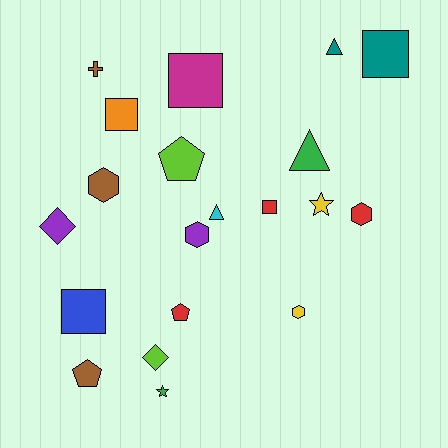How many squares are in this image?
There are 5 squares.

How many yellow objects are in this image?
There are 2 yellow objects.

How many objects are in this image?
There are 20 objects.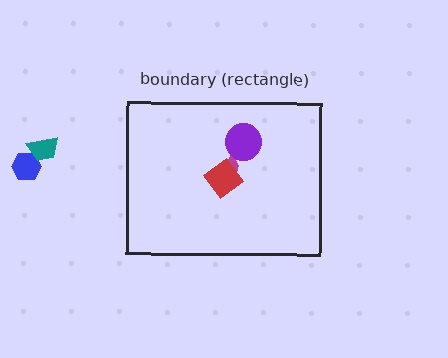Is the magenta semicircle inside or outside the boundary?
Inside.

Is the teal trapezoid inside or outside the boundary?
Outside.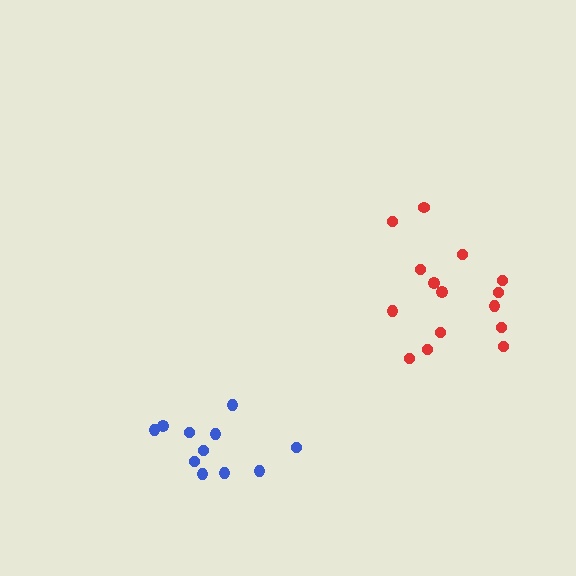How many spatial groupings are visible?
There are 2 spatial groupings.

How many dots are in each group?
Group 1: 15 dots, Group 2: 11 dots (26 total).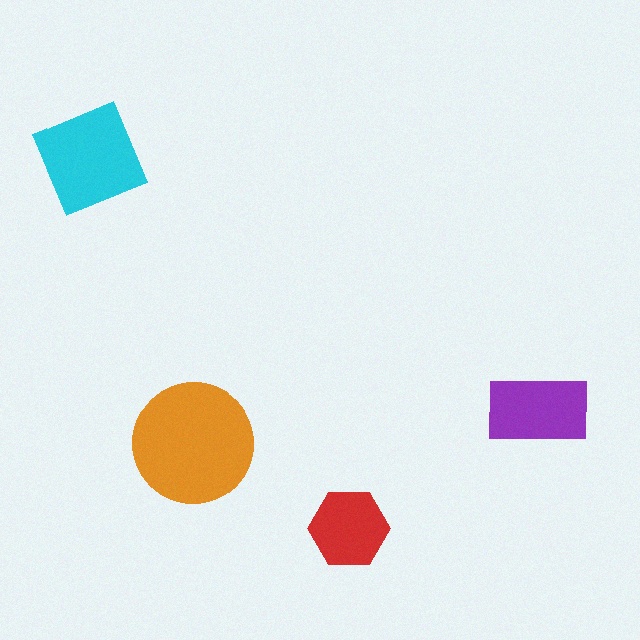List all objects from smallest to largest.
The red hexagon, the purple rectangle, the cyan diamond, the orange circle.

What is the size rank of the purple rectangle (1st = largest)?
3rd.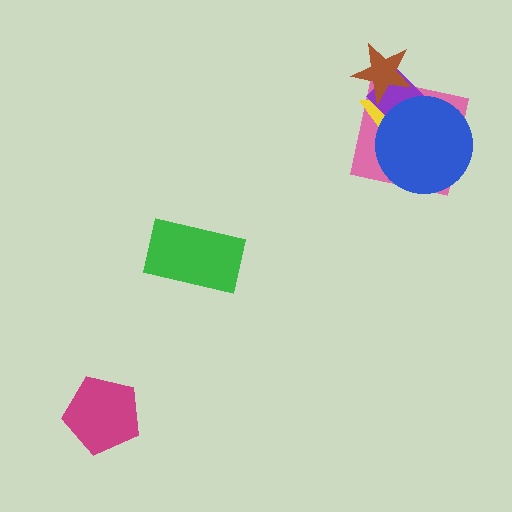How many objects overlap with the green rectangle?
0 objects overlap with the green rectangle.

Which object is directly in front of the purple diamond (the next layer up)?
The blue circle is directly in front of the purple diamond.